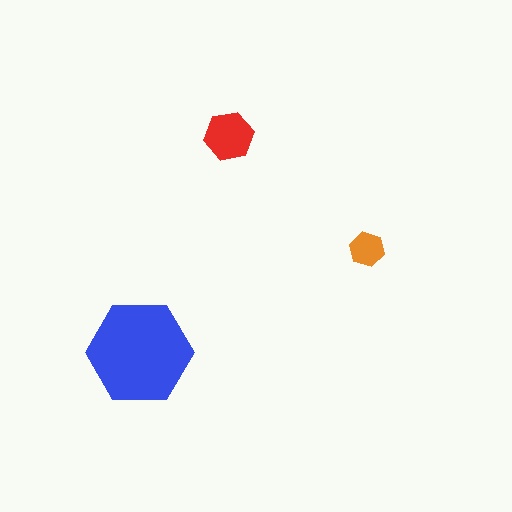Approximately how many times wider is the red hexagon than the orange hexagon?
About 1.5 times wider.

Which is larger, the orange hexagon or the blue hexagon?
The blue one.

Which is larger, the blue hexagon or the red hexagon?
The blue one.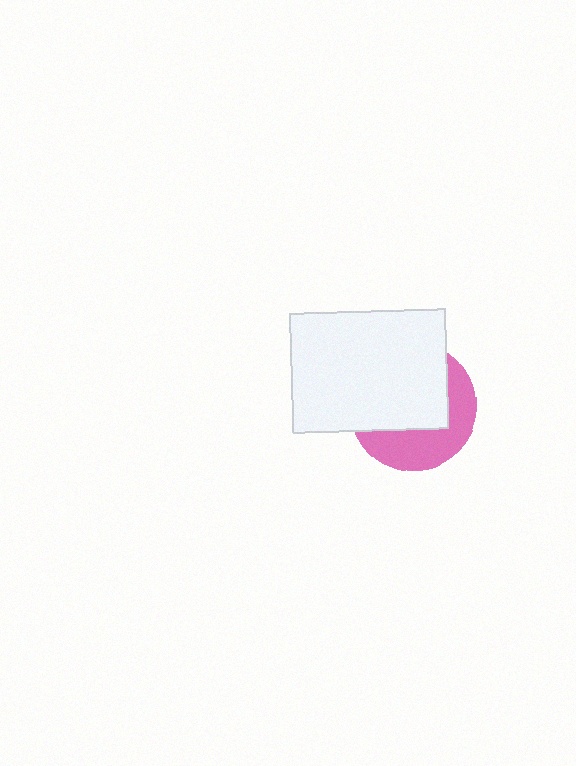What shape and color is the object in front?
The object in front is a white rectangle.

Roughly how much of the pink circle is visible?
A small part of it is visible (roughly 41%).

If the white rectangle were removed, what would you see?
You would see the complete pink circle.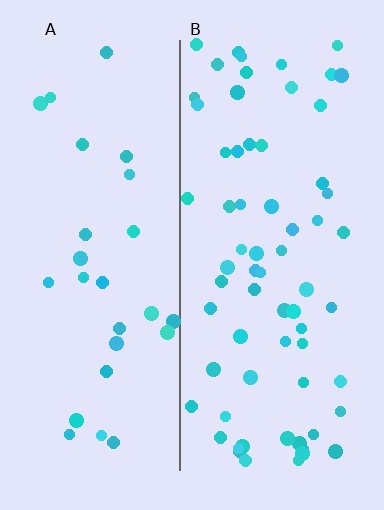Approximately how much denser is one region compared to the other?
Approximately 2.4× — region B over region A.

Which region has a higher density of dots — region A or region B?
B (the right).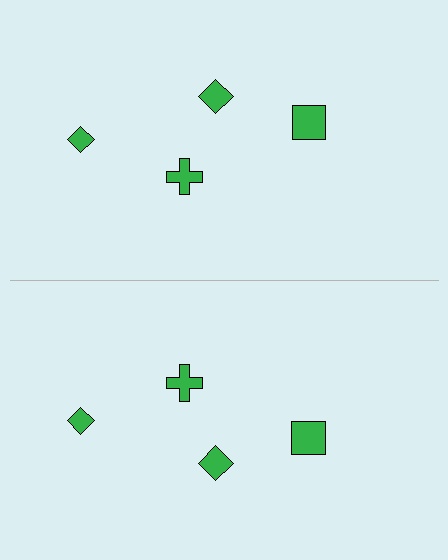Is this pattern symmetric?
Yes, this pattern has bilateral (reflection) symmetry.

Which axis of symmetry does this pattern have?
The pattern has a horizontal axis of symmetry running through the center of the image.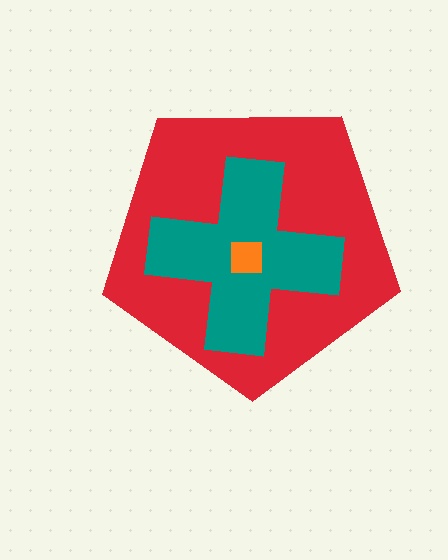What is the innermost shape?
The orange square.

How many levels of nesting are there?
3.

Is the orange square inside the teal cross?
Yes.